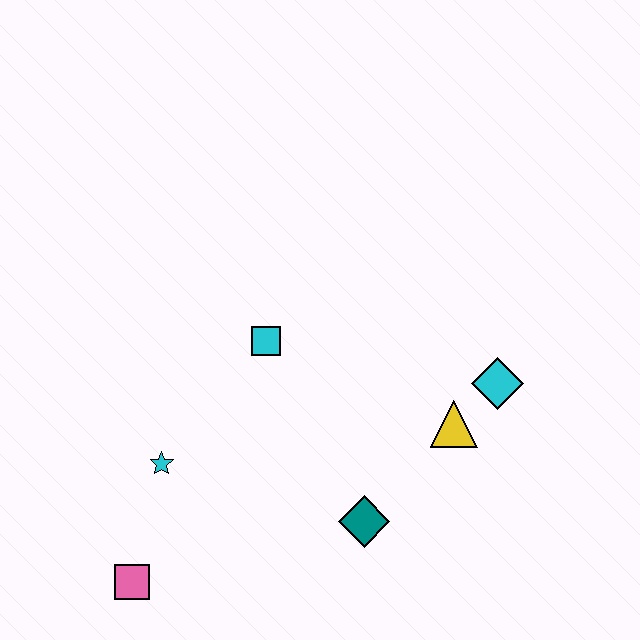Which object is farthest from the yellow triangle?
The pink square is farthest from the yellow triangle.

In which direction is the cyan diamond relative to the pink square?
The cyan diamond is to the right of the pink square.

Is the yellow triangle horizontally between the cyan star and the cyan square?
No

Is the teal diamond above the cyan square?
No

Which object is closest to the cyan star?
The pink square is closest to the cyan star.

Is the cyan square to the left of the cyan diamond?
Yes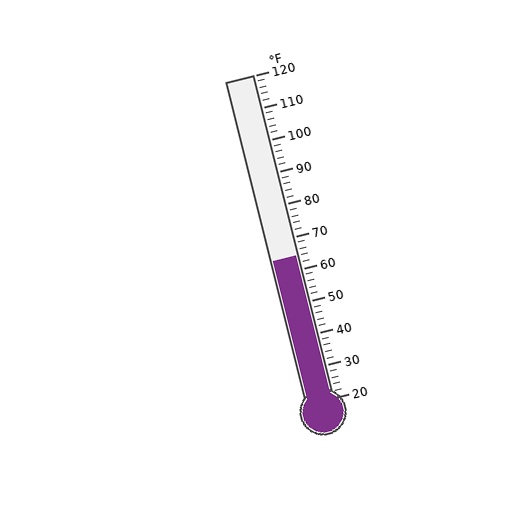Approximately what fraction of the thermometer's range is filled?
The thermometer is filled to approximately 45% of its range.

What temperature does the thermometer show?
The thermometer shows approximately 64°F.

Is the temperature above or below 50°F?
The temperature is above 50°F.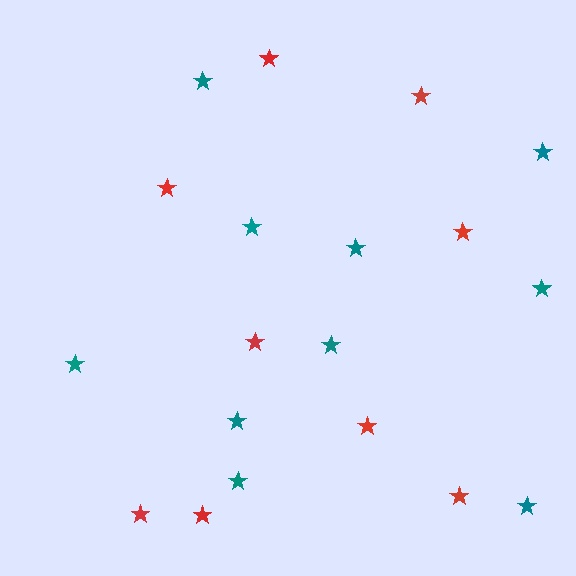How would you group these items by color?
There are 2 groups: one group of teal stars (10) and one group of red stars (9).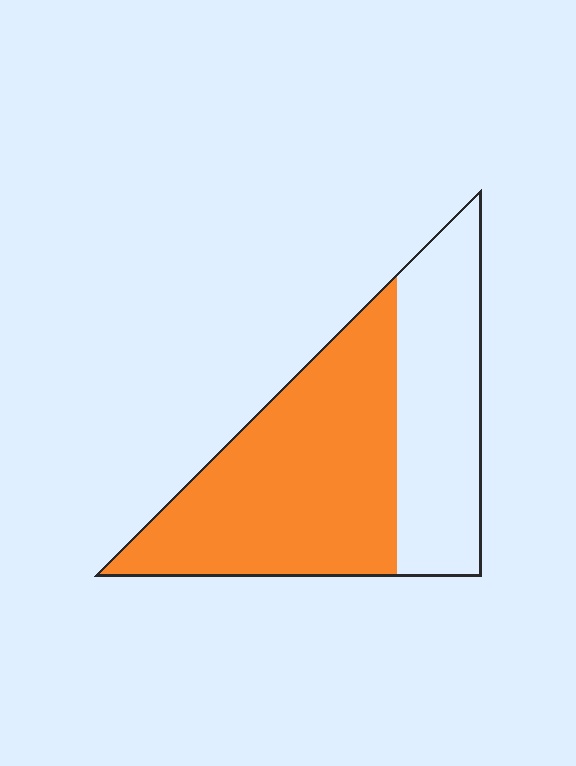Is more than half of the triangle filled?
Yes.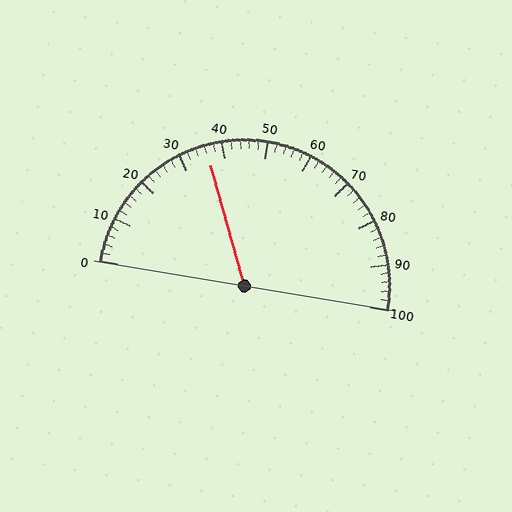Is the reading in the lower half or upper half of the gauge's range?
The reading is in the lower half of the range (0 to 100).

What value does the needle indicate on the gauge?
The needle indicates approximately 36.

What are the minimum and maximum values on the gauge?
The gauge ranges from 0 to 100.